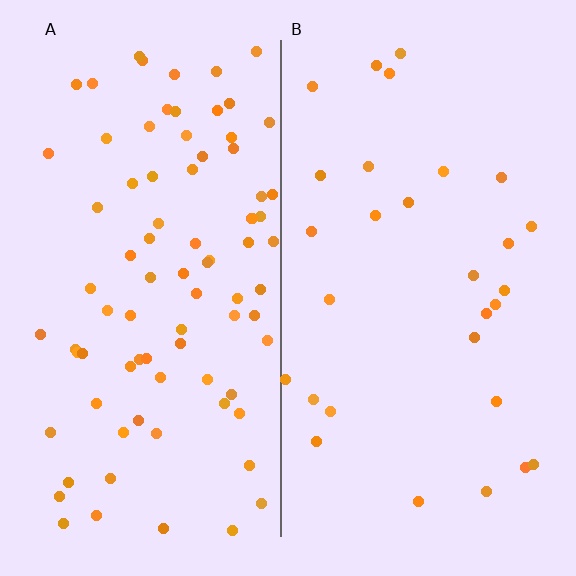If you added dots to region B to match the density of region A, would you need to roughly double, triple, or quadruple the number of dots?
Approximately triple.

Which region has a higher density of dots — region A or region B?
A (the left).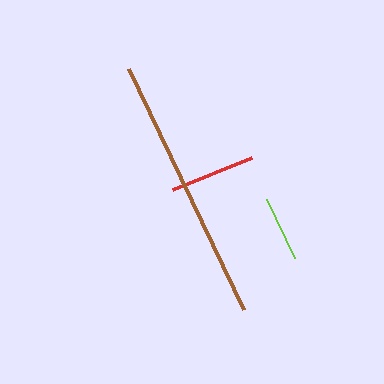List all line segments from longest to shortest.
From longest to shortest: brown, red, lime.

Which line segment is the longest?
The brown line is the longest at approximately 267 pixels.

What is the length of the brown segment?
The brown segment is approximately 267 pixels long.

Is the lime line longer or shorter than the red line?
The red line is longer than the lime line.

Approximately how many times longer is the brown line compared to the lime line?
The brown line is approximately 4.1 times the length of the lime line.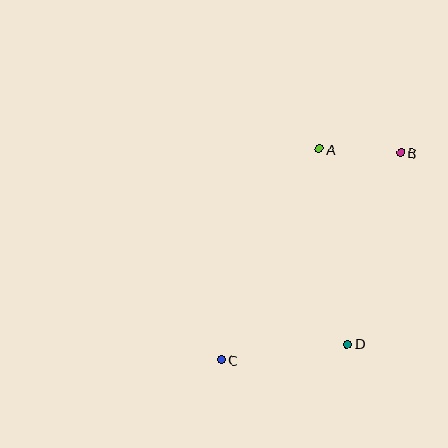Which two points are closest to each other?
Points A and B are closest to each other.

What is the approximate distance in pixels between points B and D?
The distance between B and D is approximately 198 pixels.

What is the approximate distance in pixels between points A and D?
The distance between A and D is approximately 197 pixels.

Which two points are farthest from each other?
Points B and C are farthest from each other.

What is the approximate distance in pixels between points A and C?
The distance between A and C is approximately 233 pixels.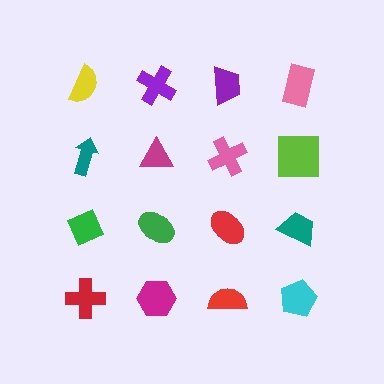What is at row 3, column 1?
A green diamond.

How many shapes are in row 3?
4 shapes.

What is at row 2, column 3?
A pink cross.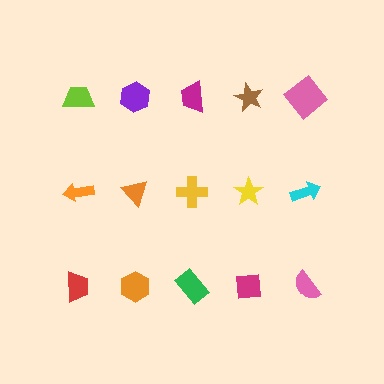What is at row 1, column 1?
A lime trapezoid.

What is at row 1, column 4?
A brown star.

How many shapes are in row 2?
5 shapes.